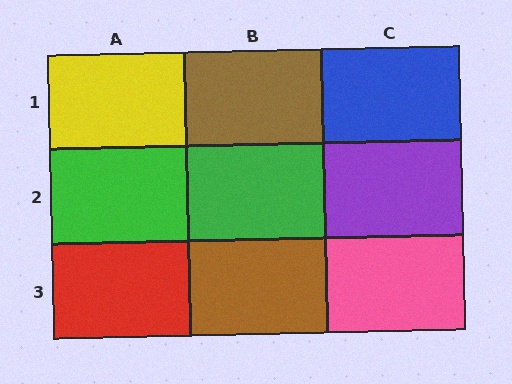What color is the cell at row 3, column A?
Red.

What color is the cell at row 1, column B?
Brown.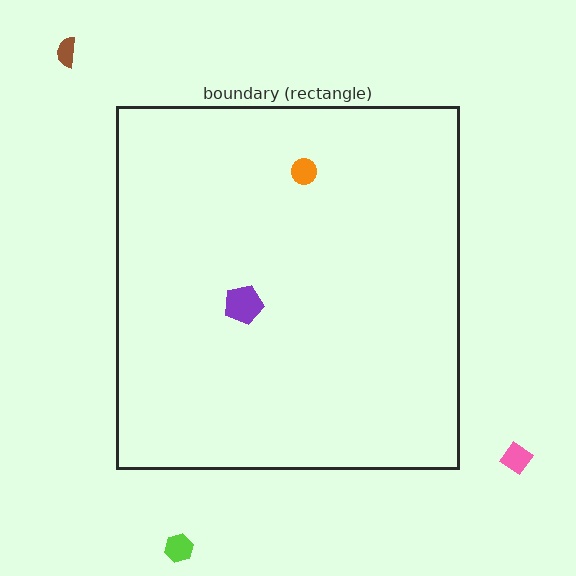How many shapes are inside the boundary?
2 inside, 3 outside.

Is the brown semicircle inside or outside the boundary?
Outside.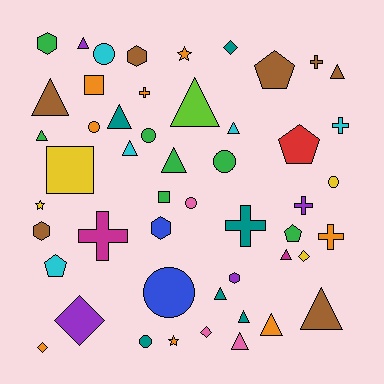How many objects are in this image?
There are 50 objects.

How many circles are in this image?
There are 8 circles.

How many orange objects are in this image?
There are 8 orange objects.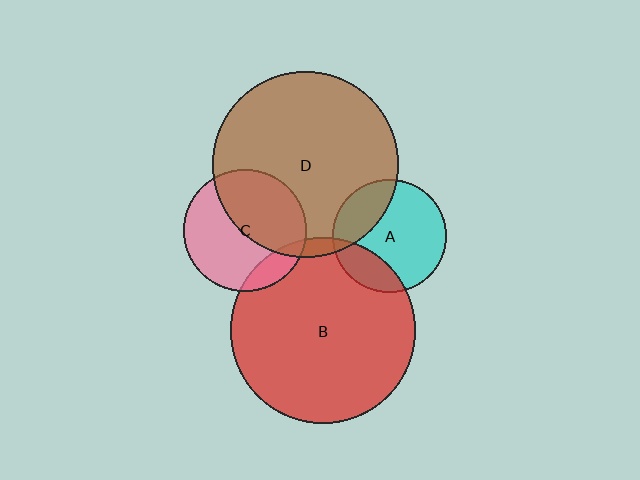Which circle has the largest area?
Circle D (brown).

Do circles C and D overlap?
Yes.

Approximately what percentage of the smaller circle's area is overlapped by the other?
Approximately 45%.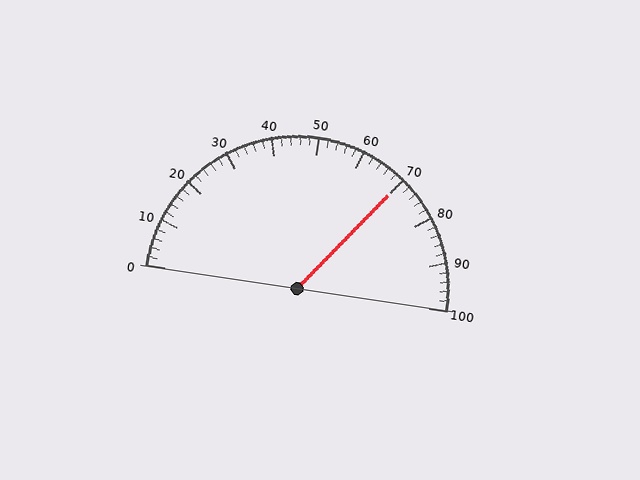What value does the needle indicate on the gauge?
The needle indicates approximately 70.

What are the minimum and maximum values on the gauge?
The gauge ranges from 0 to 100.